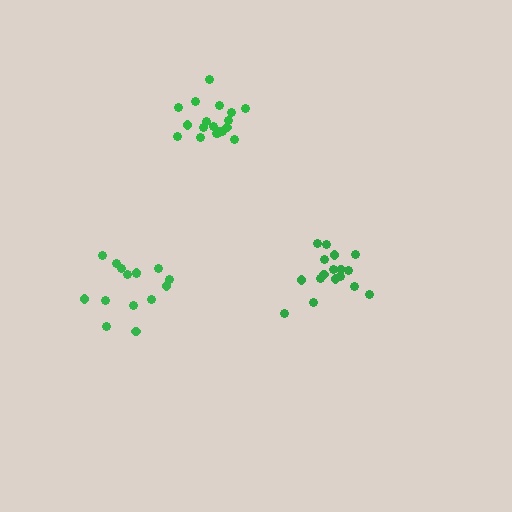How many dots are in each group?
Group 1: 17 dots, Group 2: 19 dots, Group 3: 15 dots (51 total).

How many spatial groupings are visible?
There are 3 spatial groupings.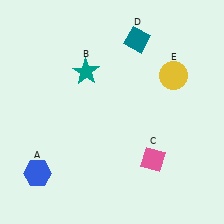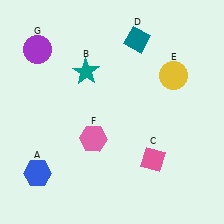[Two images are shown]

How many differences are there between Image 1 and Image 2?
There are 2 differences between the two images.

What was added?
A pink hexagon (F), a purple circle (G) were added in Image 2.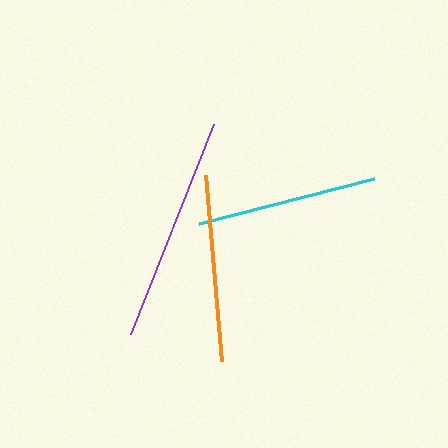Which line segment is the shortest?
The cyan line is the shortest at approximately 181 pixels.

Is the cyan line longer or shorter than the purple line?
The purple line is longer than the cyan line.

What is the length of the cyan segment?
The cyan segment is approximately 181 pixels long.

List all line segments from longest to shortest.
From longest to shortest: purple, orange, cyan.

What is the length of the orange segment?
The orange segment is approximately 186 pixels long.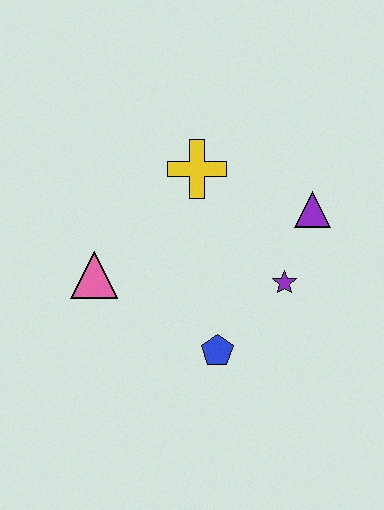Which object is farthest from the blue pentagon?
The yellow cross is farthest from the blue pentagon.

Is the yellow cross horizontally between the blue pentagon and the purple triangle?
No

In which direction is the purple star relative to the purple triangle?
The purple star is below the purple triangle.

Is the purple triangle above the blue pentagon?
Yes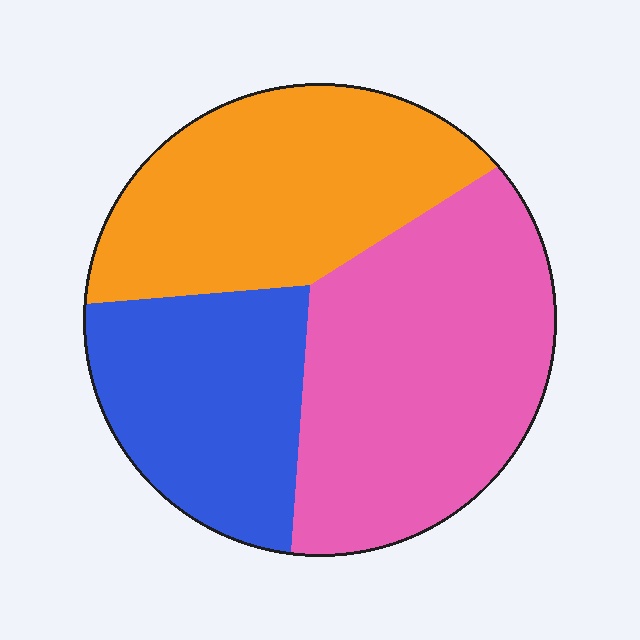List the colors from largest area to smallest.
From largest to smallest: pink, orange, blue.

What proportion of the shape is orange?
Orange takes up about one third (1/3) of the shape.